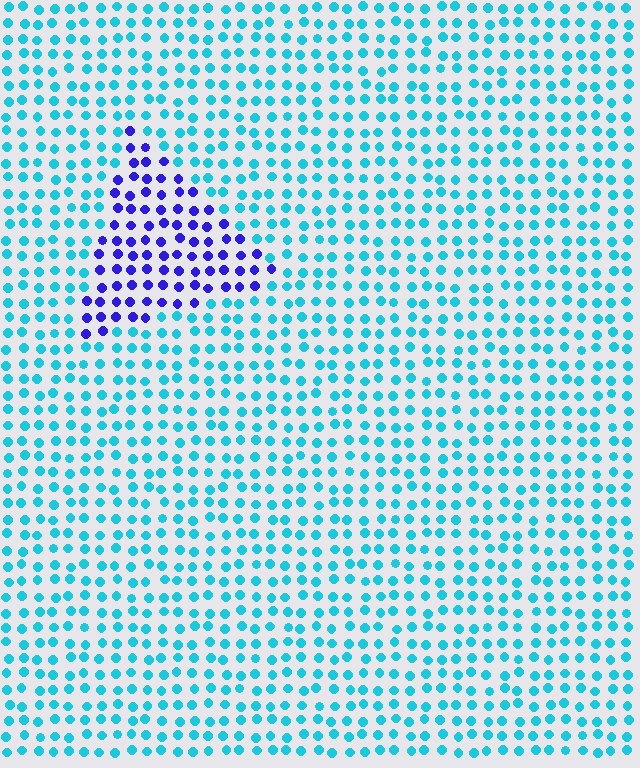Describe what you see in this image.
The image is filled with small cyan elements in a uniform arrangement. A triangle-shaped region is visible where the elements are tinted to a slightly different hue, forming a subtle color boundary.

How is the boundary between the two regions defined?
The boundary is defined purely by a slight shift in hue (about 60 degrees). Spacing, size, and orientation are identical on both sides.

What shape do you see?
I see a triangle.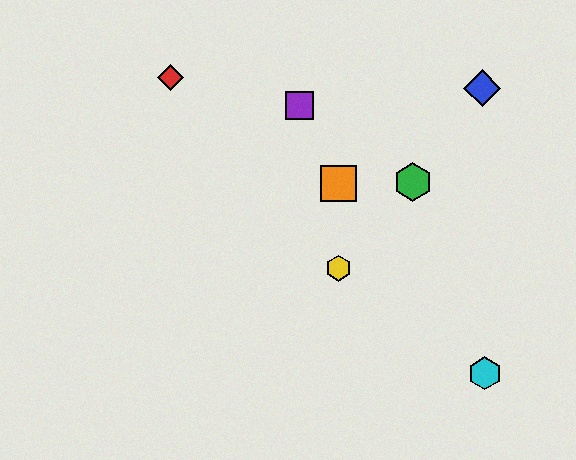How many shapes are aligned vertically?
2 shapes (the yellow hexagon, the orange square) are aligned vertically.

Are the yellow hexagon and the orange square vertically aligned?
Yes, both are at x≈338.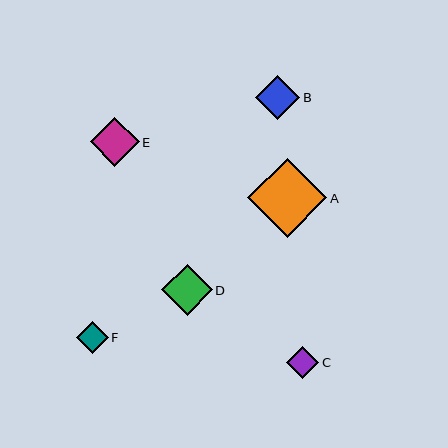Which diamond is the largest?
Diamond A is the largest with a size of approximately 79 pixels.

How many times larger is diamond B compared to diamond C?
Diamond B is approximately 1.4 times the size of diamond C.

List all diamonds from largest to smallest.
From largest to smallest: A, D, E, B, C, F.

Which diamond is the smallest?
Diamond F is the smallest with a size of approximately 32 pixels.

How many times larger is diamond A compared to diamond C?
Diamond A is approximately 2.5 times the size of diamond C.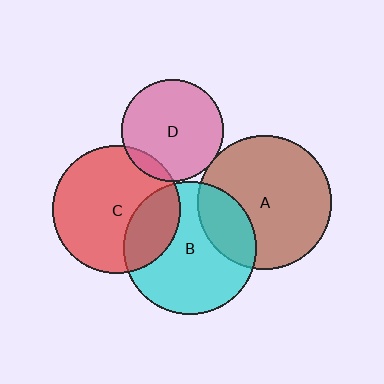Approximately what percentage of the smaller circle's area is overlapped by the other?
Approximately 25%.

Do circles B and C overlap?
Yes.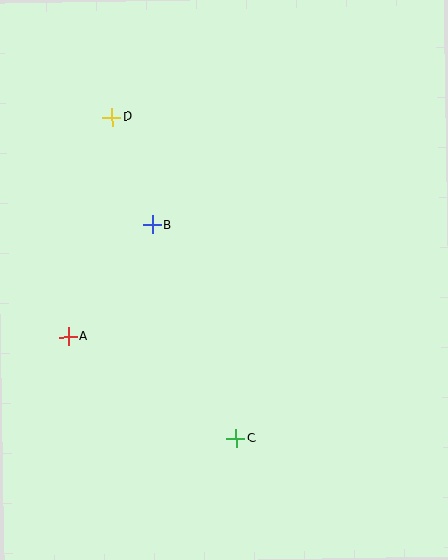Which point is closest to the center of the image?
Point B at (152, 225) is closest to the center.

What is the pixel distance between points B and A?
The distance between B and A is 140 pixels.